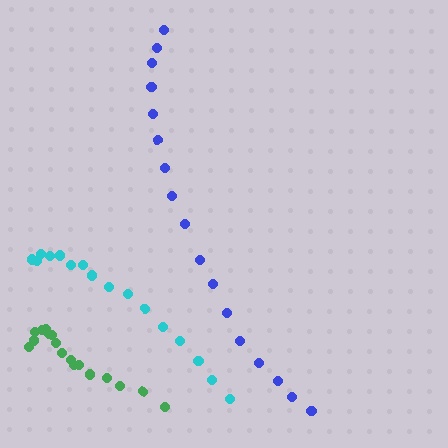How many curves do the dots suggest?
There are 3 distinct paths.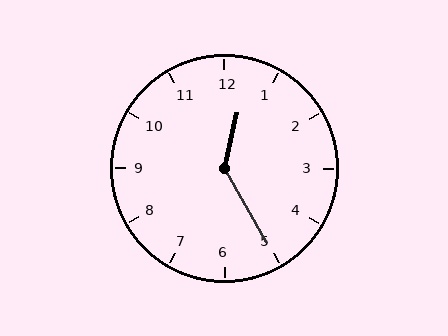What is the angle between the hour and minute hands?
Approximately 138 degrees.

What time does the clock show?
12:25.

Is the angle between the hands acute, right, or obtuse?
It is obtuse.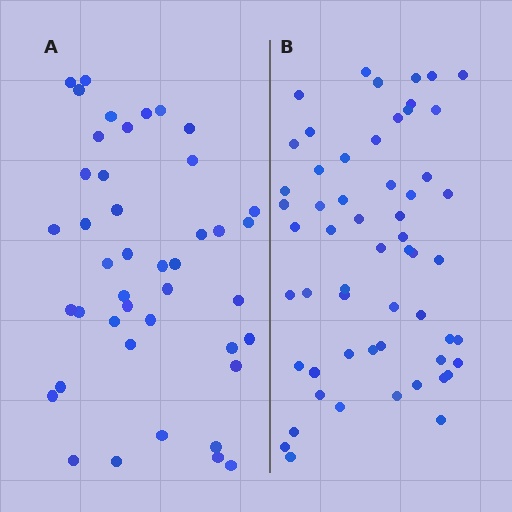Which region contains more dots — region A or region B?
Region B (the right region) has more dots.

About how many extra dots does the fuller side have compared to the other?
Region B has approximately 15 more dots than region A.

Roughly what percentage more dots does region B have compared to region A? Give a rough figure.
About 35% more.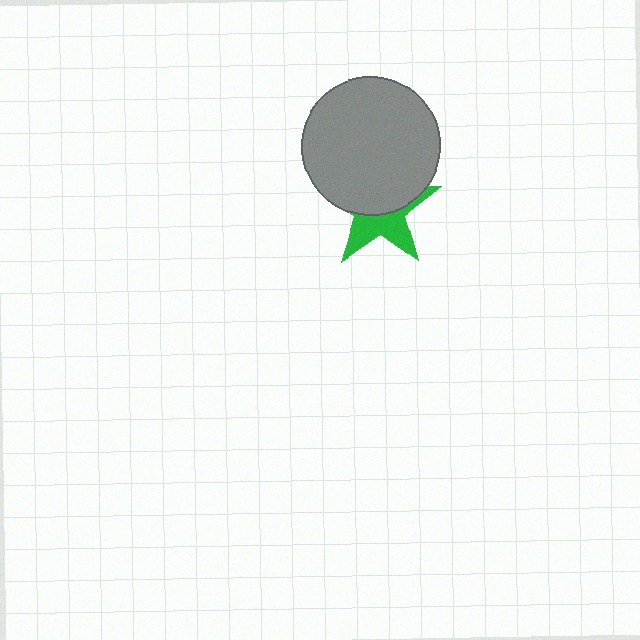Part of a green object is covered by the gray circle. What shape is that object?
It is a star.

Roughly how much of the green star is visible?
A small part of it is visible (roughly 43%).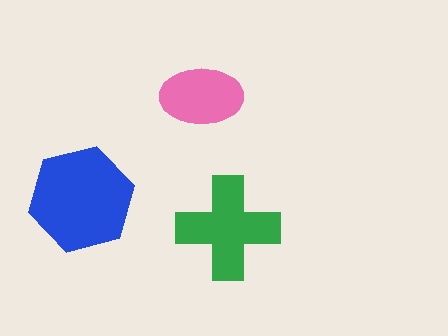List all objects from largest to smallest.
The blue hexagon, the green cross, the pink ellipse.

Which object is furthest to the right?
The green cross is rightmost.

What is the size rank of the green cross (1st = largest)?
2nd.